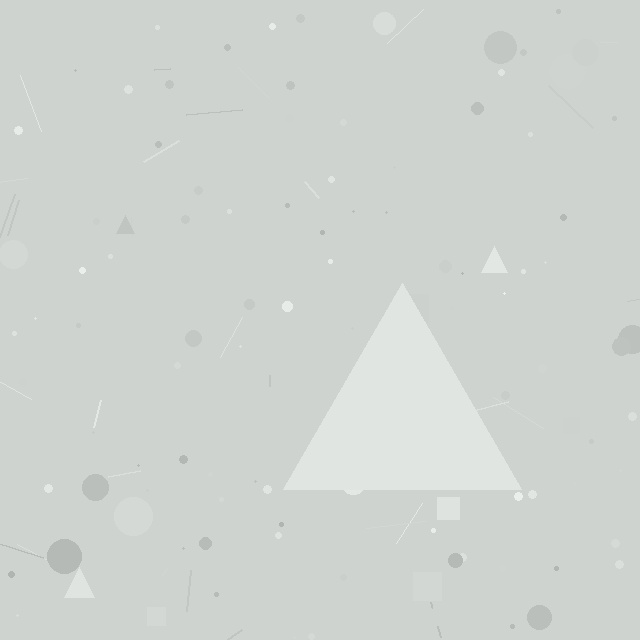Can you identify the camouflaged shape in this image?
The camouflaged shape is a triangle.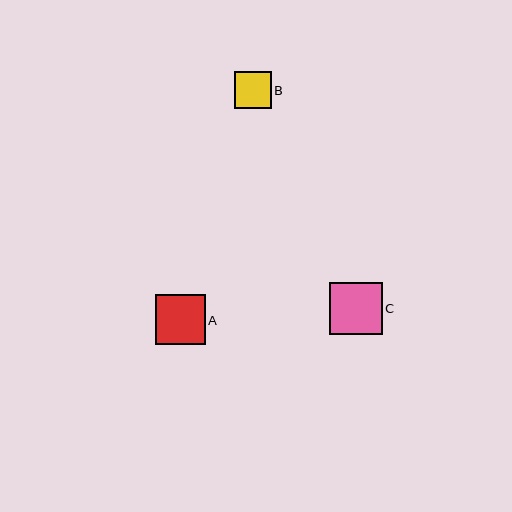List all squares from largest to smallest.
From largest to smallest: C, A, B.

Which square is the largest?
Square C is the largest with a size of approximately 52 pixels.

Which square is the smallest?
Square B is the smallest with a size of approximately 37 pixels.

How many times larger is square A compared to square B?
Square A is approximately 1.4 times the size of square B.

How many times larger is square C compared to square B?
Square C is approximately 1.4 times the size of square B.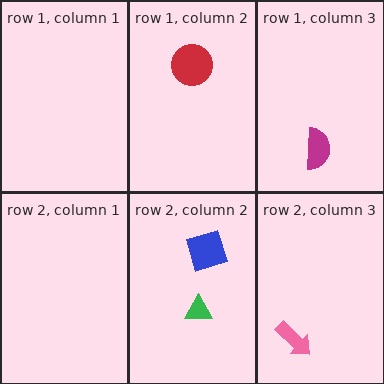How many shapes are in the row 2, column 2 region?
2.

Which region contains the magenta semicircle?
The row 1, column 3 region.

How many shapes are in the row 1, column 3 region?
1.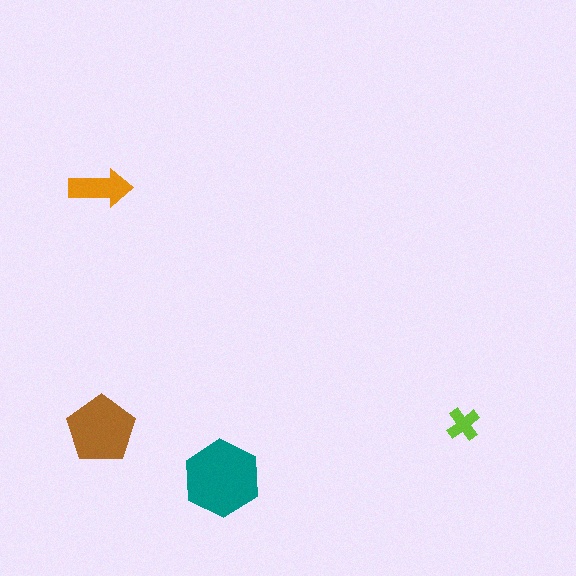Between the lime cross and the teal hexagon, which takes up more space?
The teal hexagon.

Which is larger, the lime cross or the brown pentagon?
The brown pentagon.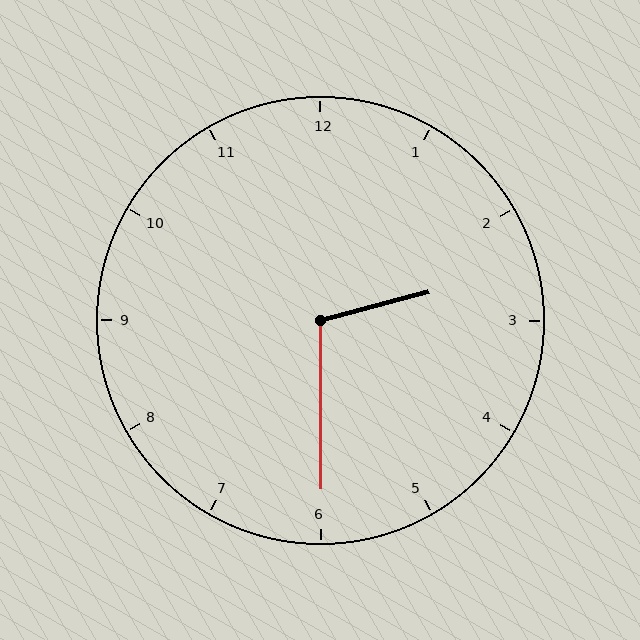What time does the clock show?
2:30.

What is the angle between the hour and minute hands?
Approximately 105 degrees.